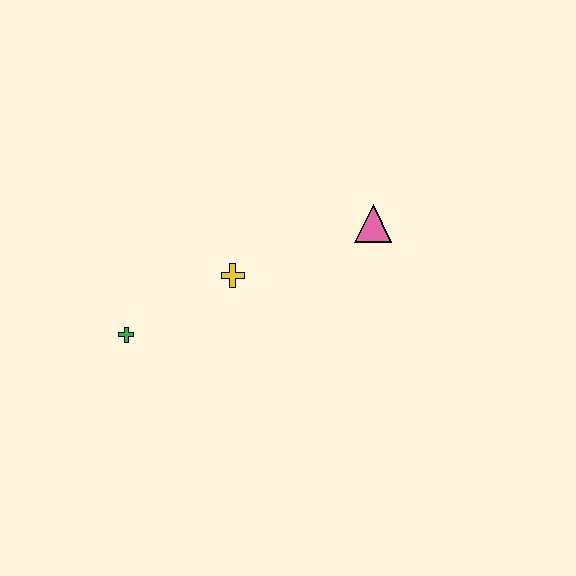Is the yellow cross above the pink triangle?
No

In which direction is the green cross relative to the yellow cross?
The green cross is to the left of the yellow cross.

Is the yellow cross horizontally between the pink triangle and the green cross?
Yes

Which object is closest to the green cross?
The yellow cross is closest to the green cross.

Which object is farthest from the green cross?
The pink triangle is farthest from the green cross.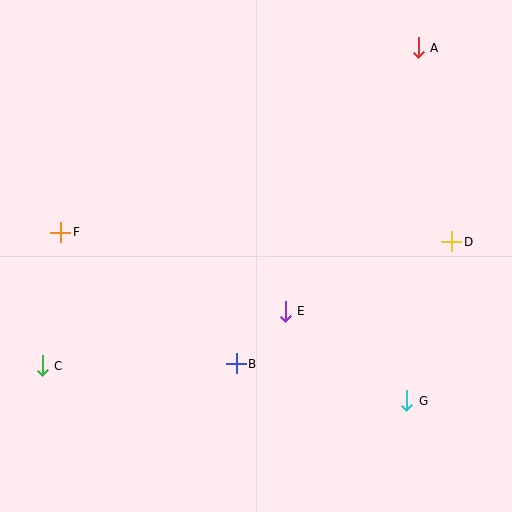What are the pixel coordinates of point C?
Point C is at (42, 366).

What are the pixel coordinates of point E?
Point E is at (285, 311).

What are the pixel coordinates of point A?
Point A is at (418, 48).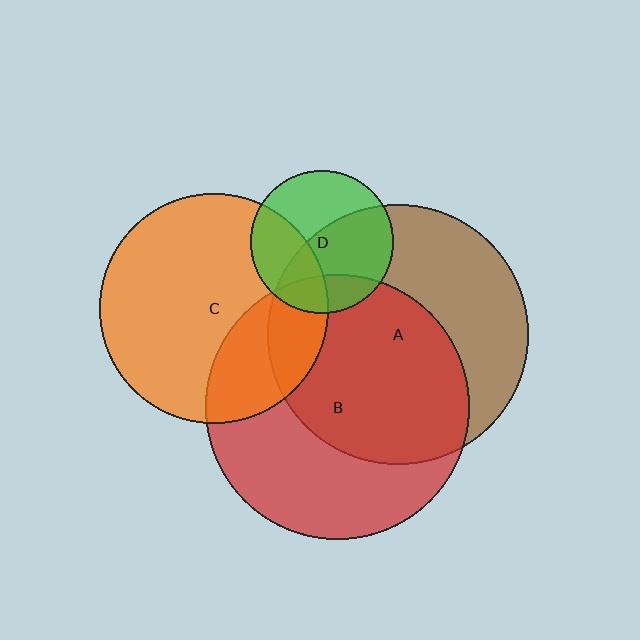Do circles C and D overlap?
Yes.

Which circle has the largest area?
Circle B (red).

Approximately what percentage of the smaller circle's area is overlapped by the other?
Approximately 35%.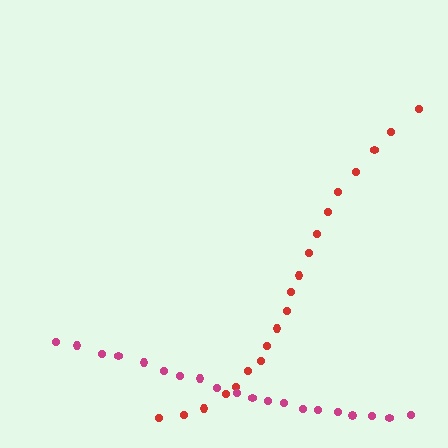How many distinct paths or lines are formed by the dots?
There are 2 distinct paths.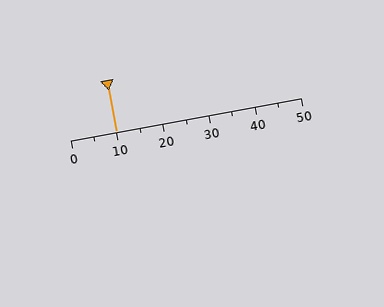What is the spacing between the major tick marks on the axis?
The major ticks are spaced 10 apart.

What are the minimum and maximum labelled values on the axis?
The axis runs from 0 to 50.